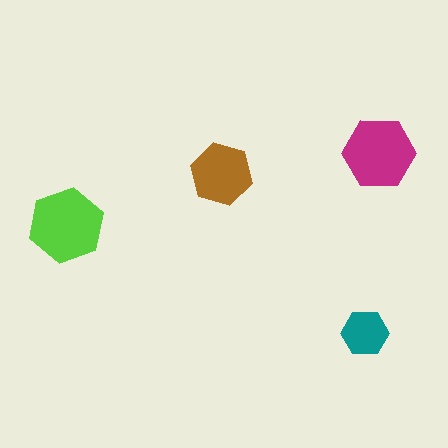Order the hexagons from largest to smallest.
the lime one, the magenta one, the brown one, the teal one.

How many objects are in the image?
There are 4 objects in the image.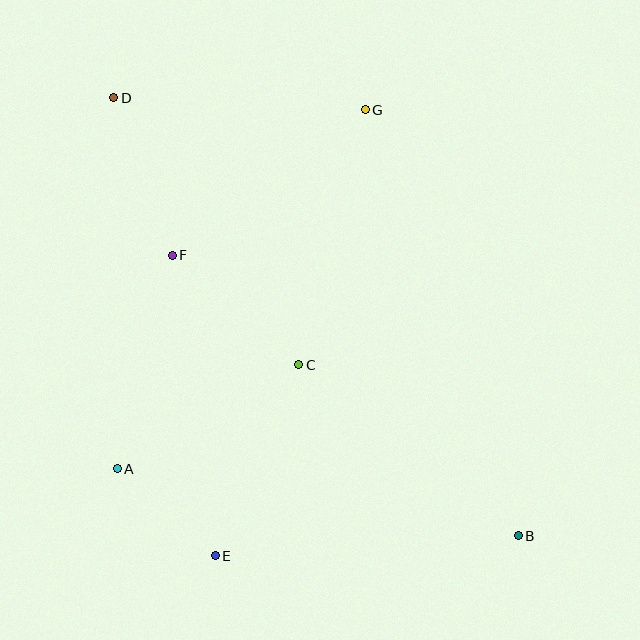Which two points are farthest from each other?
Points B and D are farthest from each other.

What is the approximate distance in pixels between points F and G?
The distance between F and G is approximately 242 pixels.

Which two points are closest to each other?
Points A and E are closest to each other.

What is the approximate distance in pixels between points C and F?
The distance between C and F is approximately 167 pixels.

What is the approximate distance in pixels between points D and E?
The distance between D and E is approximately 469 pixels.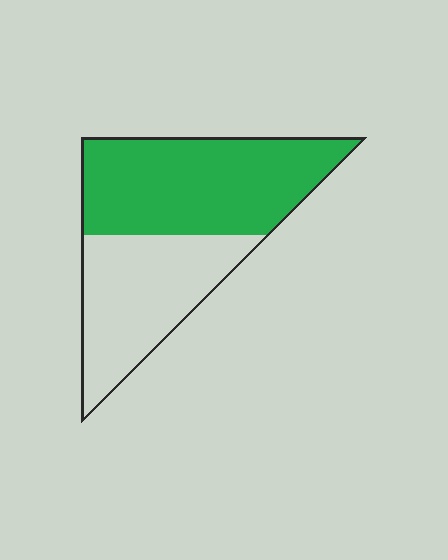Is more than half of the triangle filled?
Yes.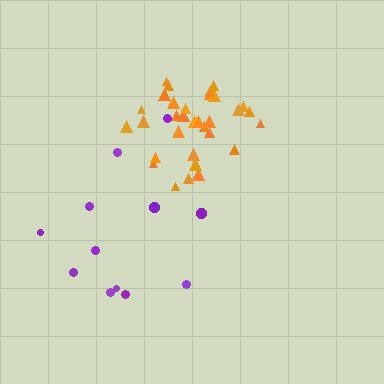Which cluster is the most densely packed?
Orange.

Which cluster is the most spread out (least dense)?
Purple.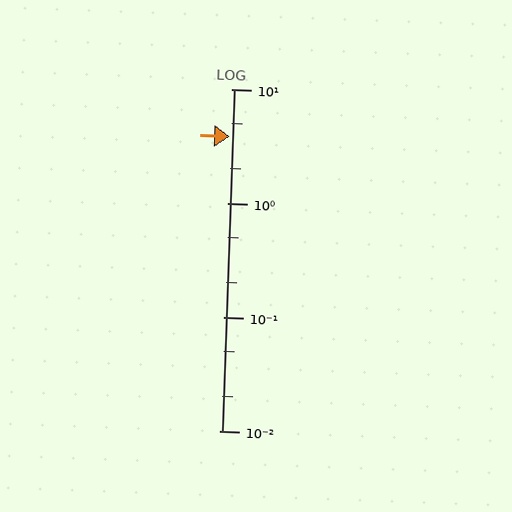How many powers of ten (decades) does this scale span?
The scale spans 3 decades, from 0.01 to 10.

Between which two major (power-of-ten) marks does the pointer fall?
The pointer is between 1 and 10.